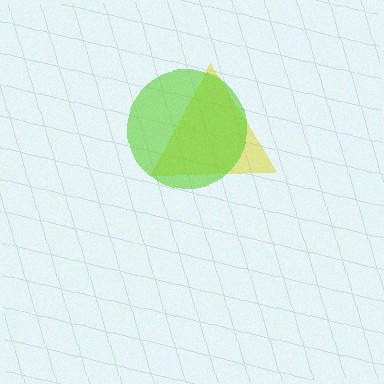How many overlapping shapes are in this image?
There are 2 overlapping shapes in the image.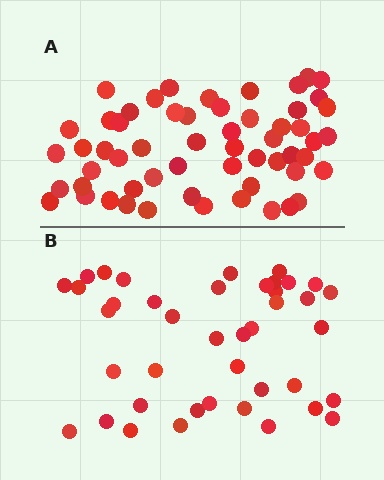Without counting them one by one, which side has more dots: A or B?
Region A (the top region) has more dots.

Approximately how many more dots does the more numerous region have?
Region A has approximately 15 more dots than region B.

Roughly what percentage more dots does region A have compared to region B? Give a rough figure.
About 40% more.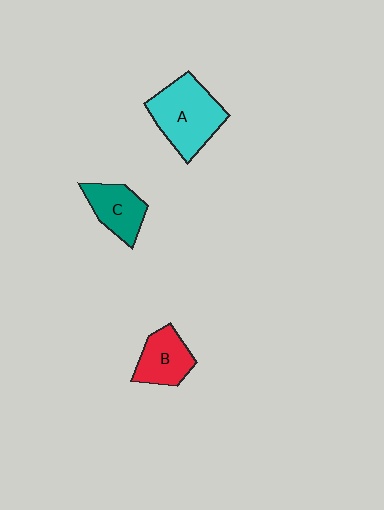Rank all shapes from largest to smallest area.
From largest to smallest: A (cyan), B (red), C (teal).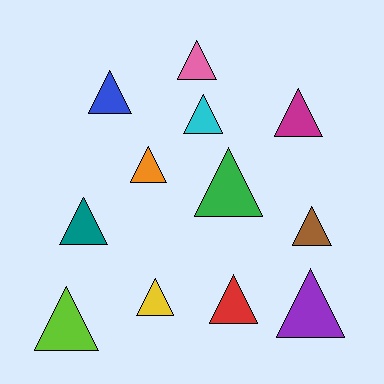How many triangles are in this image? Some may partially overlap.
There are 12 triangles.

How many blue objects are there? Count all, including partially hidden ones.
There is 1 blue object.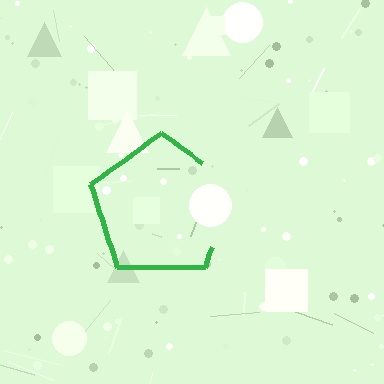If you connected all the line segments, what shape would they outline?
They would outline a pentagon.